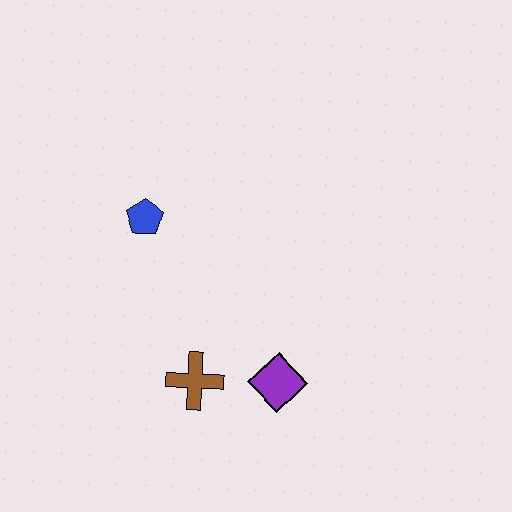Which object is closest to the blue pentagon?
The brown cross is closest to the blue pentagon.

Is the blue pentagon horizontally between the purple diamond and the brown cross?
No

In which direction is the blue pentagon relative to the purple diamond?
The blue pentagon is above the purple diamond.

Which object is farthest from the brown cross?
The blue pentagon is farthest from the brown cross.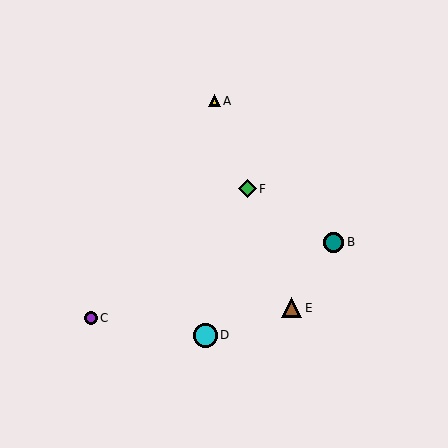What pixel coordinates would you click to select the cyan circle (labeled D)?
Click at (205, 335) to select the cyan circle D.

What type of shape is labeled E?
Shape E is a brown triangle.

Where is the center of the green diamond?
The center of the green diamond is at (247, 189).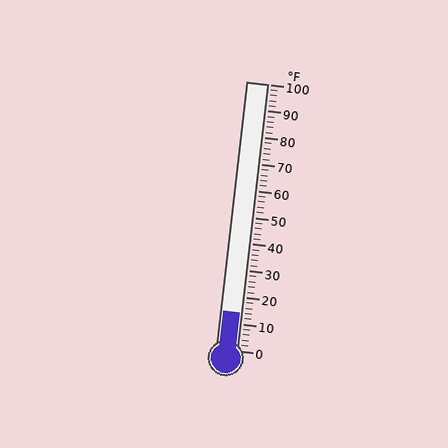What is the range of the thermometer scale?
The thermometer scale ranges from 0°F to 100°F.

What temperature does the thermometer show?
The thermometer shows approximately 14°F.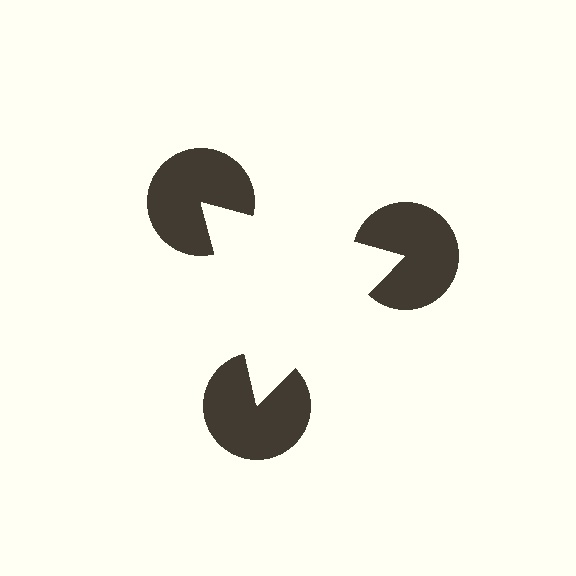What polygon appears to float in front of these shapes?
An illusory triangle — its edges are inferred from the aligned wedge cuts in the pac-man discs, not physically drawn.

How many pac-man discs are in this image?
There are 3 — one at each vertex of the illusory triangle.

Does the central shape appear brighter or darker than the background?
It typically appears slightly brighter than the background, even though no actual brightness change is drawn.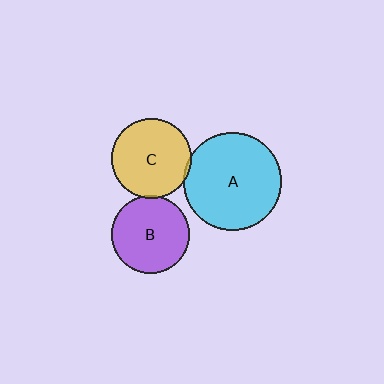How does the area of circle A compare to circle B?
Approximately 1.6 times.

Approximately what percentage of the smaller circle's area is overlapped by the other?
Approximately 5%.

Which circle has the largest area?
Circle A (cyan).